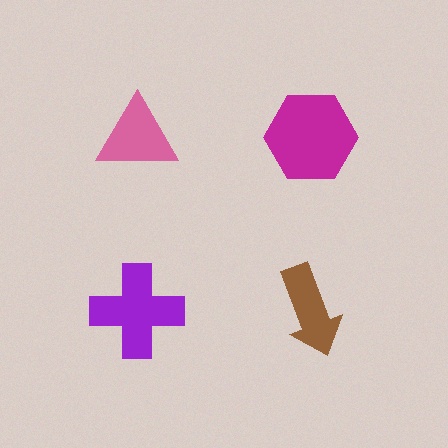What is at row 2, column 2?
A brown arrow.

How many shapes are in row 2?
2 shapes.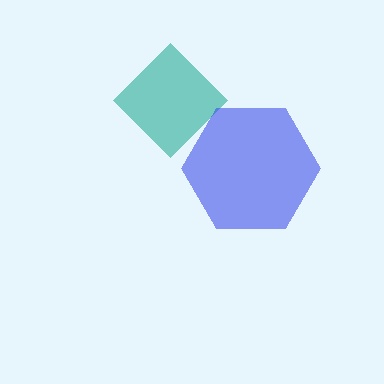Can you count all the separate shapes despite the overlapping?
Yes, there are 2 separate shapes.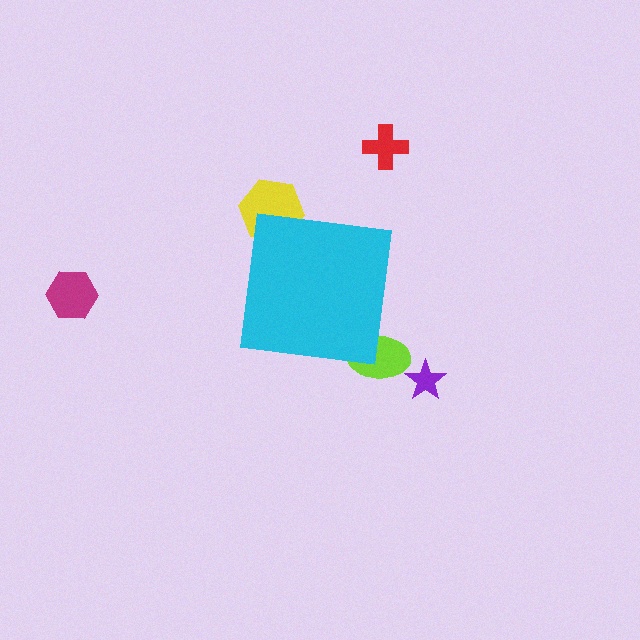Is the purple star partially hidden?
No, the purple star is fully visible.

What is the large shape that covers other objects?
A cyan square.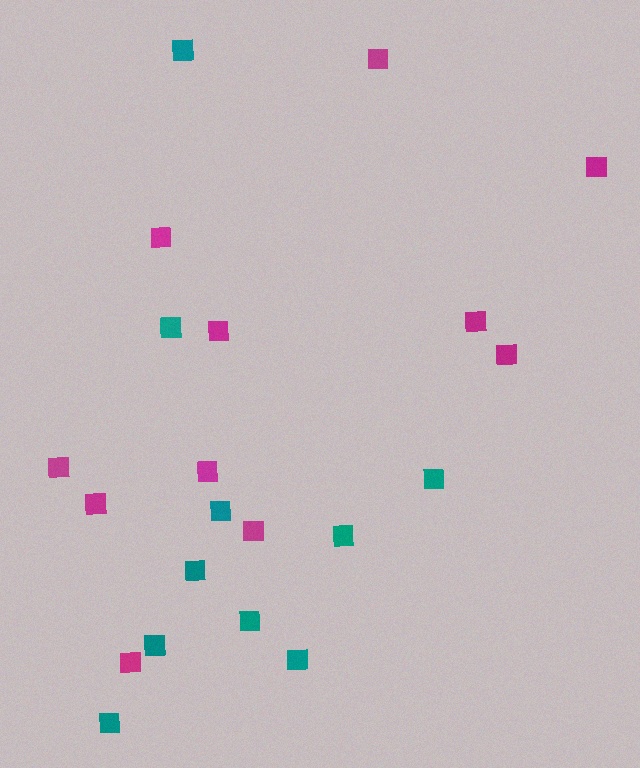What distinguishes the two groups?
There are 2 groups: one group of teal squares (10) and one group of magenta squares (11).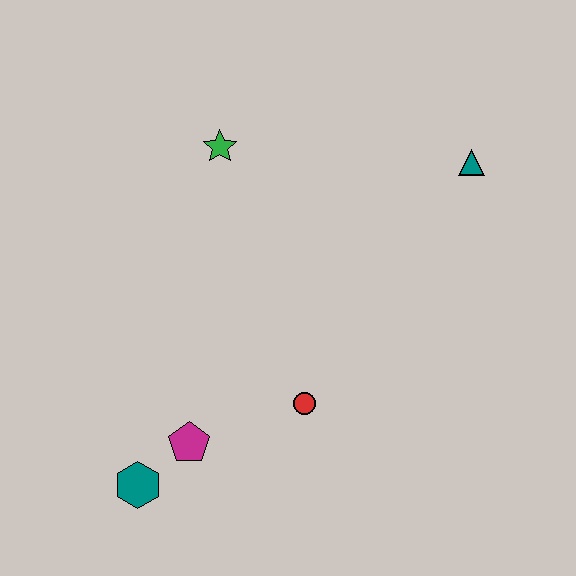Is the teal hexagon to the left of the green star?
Yes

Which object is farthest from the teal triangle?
The teal hexagon is farthest from the teal triangle.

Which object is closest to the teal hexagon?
The magenta pentagon is closest to the teal hexagon.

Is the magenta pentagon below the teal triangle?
Yes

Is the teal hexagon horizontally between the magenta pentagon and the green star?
No